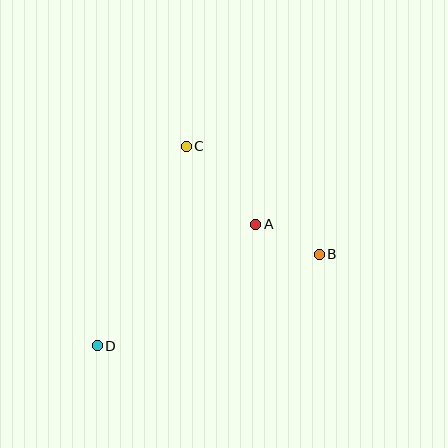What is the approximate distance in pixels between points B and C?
The distance between B and C is approximately 171 pixels.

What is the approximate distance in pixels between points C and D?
The distance between C and D is approximately 219 pixels.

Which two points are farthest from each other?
Points B and D are farthest from each other.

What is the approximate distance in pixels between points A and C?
The distance between A and C is approximately 105 pixels.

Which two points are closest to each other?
Points A and B are closest to each other.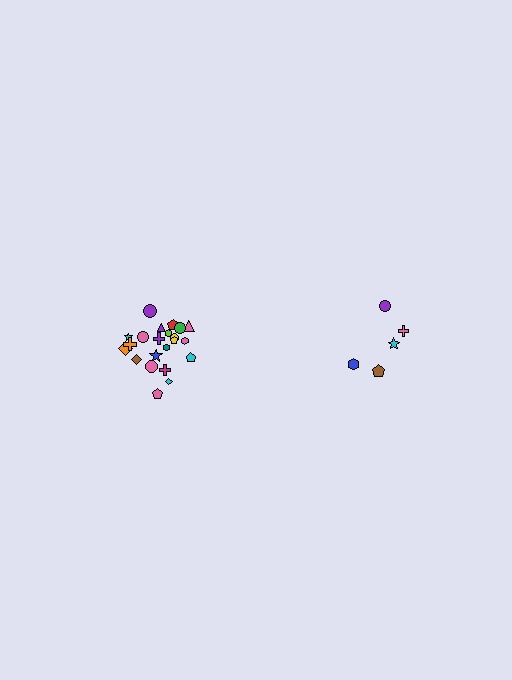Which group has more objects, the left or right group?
The left group.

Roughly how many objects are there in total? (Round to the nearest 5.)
Roughly 25 objects in total.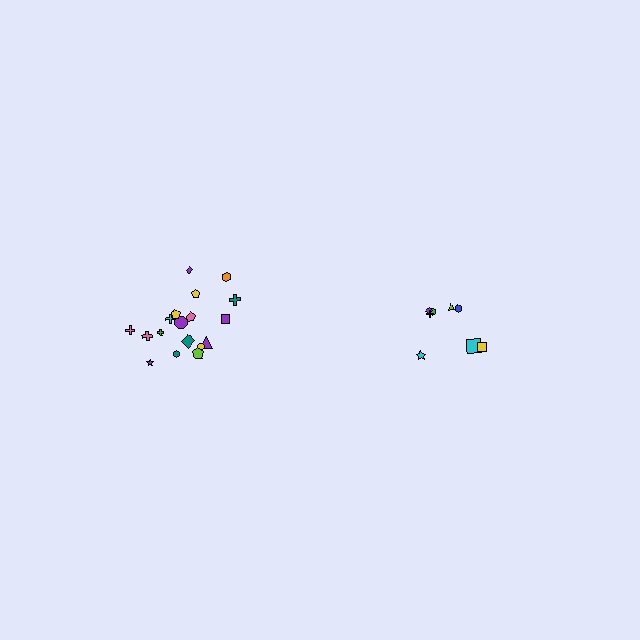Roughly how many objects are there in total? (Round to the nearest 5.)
Roughly 25 objects in total.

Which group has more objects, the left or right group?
The left group.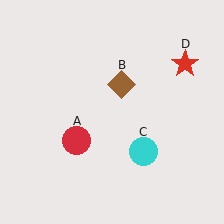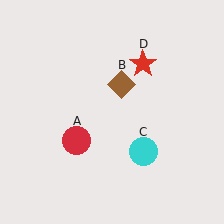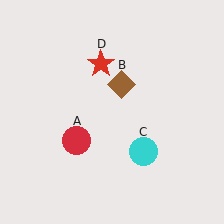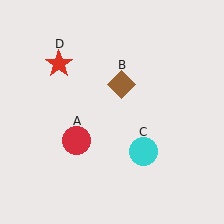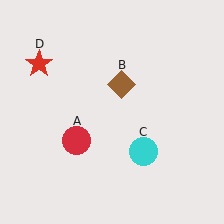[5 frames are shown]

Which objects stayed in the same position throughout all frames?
Red circle (object A) and brown diamond (object B) and cyan circle (object C) remained stationary.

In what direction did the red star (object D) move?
The red star (object D) moved left.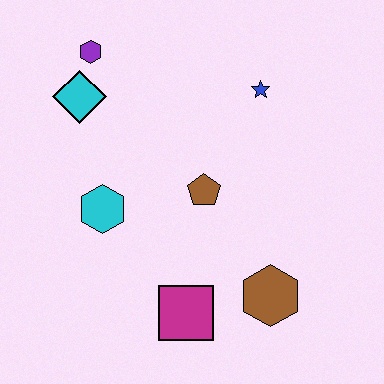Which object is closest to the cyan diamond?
The purple hexagon is closest to the cyan diamond.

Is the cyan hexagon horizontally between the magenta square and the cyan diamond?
Yes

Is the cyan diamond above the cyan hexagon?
Yes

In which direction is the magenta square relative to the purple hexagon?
The magenta square is below the purple hexagon.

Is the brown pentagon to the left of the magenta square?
No